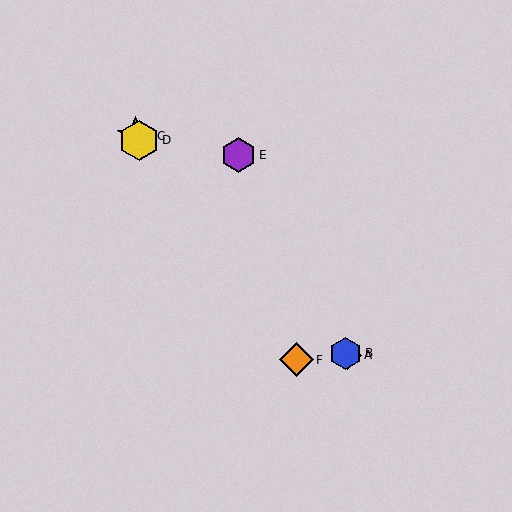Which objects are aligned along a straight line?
Objects A, B, C, D are aligned along a straight line.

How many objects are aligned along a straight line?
4 objects (A, B, C, D) are aligned along a straight line.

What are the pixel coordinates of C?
Object C is at (135, 136).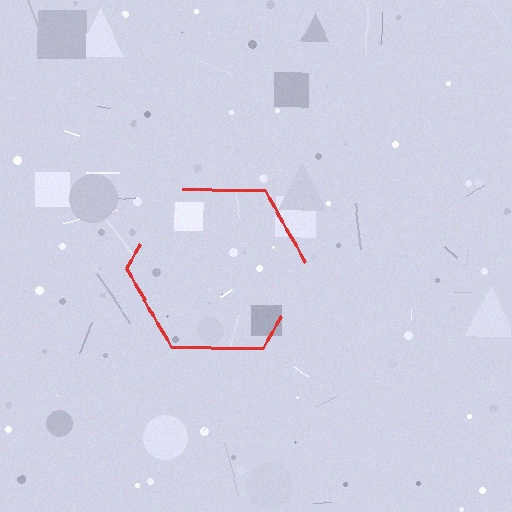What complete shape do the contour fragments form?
The contour fragments form a hexagon.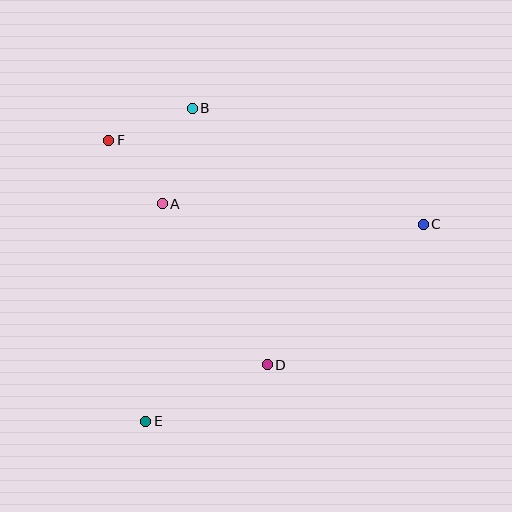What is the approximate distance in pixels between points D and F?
The distance between D and F is approximately 275 pixels.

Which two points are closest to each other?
Points A and F are closest to each other.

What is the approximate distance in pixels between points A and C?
The distance between A and C is approximately 262 pixels.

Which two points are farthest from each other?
Points C and E are farthest from each other.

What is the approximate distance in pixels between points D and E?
The distance between D and E is approximately 134 pixels.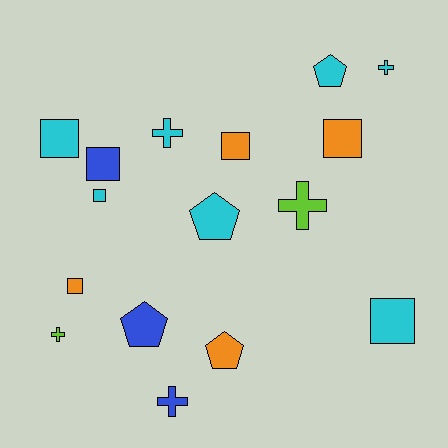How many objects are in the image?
There are 16 objects.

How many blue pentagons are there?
There is 1 blue pentagon.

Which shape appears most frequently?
Square, with 7 objects.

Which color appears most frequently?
Cyan, with 7 objects.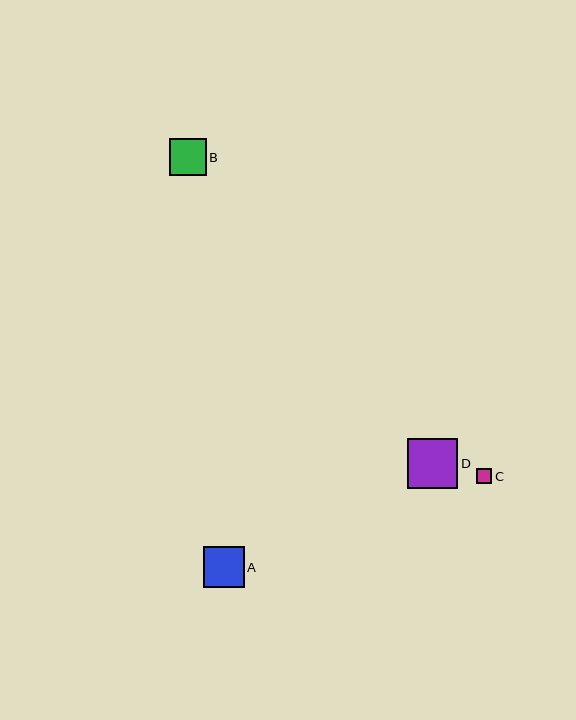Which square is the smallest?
Square C is the smallest with a size of approximately 16 pixels.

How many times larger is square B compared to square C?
Square B is approximately 2.4 times the size of square C.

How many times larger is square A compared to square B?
Square A is approximately 1.1 times the size of square B.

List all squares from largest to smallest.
From largest to smallest: D, A, B, C.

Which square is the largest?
Square D is the largest with a size of approximately 50 pixels.